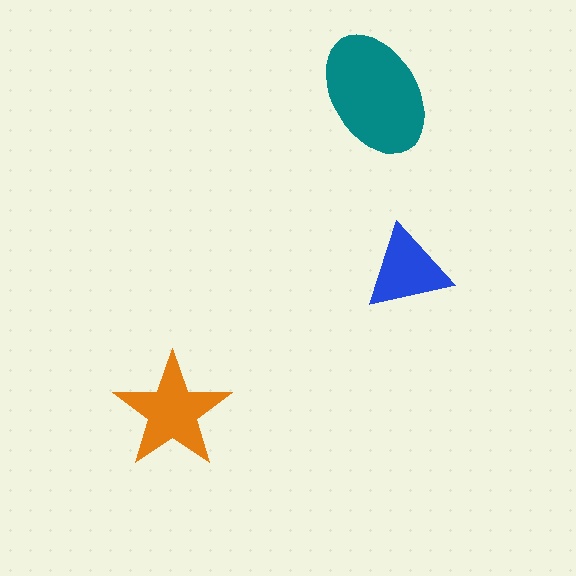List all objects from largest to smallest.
The teal ellipse, the orange star, the blue triangle.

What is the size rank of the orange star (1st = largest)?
2nd.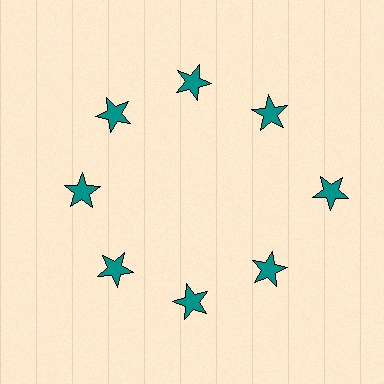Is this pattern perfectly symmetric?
No. The 8 teal stars are arranged in a ring, but one element near the 3 o'clock position is pushed outward from the center, breaking the 8-fold rotational symmetry.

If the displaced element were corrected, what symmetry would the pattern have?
It would have 8-fold rotational symmetry — the pattern would map onto itself every 45 degrees.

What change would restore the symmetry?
The symmetry would be restored by moving it inward, back onto the ring so that all 8 stars sit at equal angles and equal distance from the center.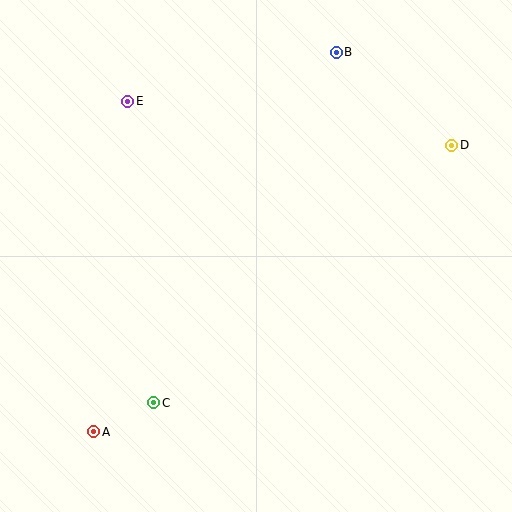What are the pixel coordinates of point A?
Point A is at (94, 432).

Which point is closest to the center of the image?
Point C at (154, 403) is closest to the center.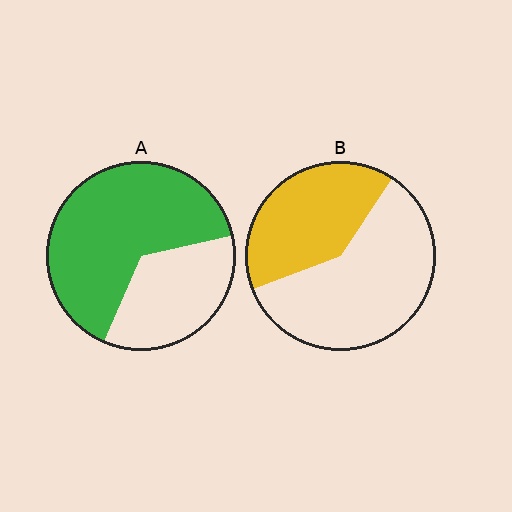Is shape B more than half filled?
No.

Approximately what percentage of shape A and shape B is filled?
A is approximately 65% and B is approximately 40%.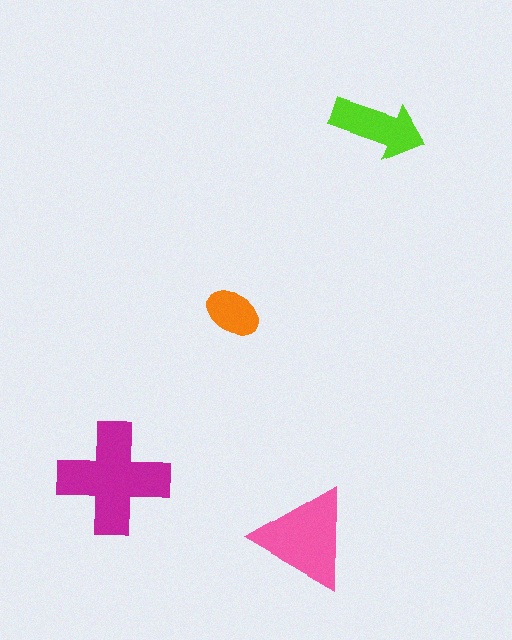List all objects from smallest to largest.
The orange ellipse, the lime arrow, the pink triangle, the magenta cross.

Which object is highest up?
The lime arrow is topmost.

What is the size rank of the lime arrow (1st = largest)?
3rd.